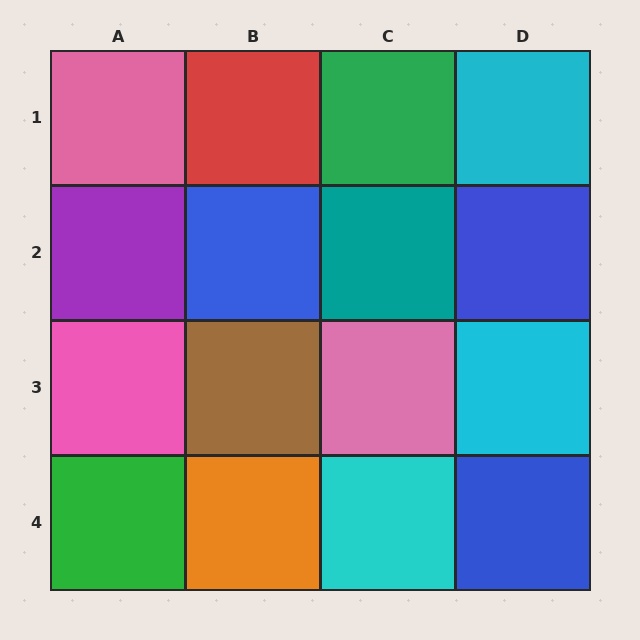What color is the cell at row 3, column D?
Cyan.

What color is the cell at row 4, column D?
Blue.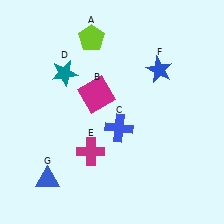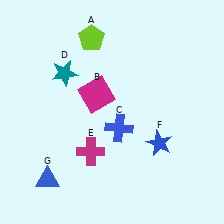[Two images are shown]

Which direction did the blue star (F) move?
The blue star (F) moved down.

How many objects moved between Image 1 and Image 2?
1 object moved between the two images.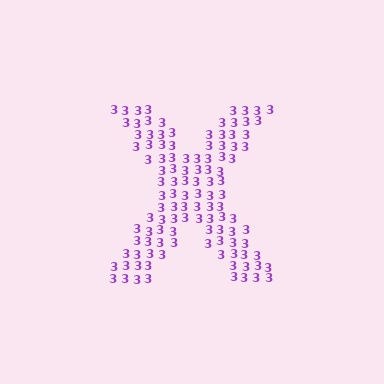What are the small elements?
The small elements are digit 3's.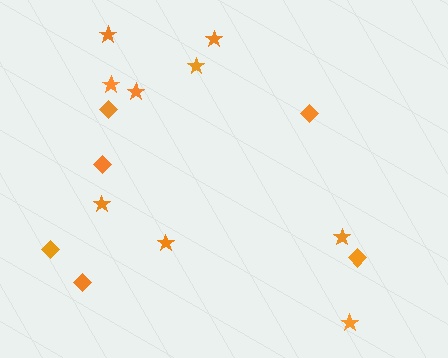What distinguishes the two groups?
There are 2 groups: one group of stars (9) and one group of diamonds (6).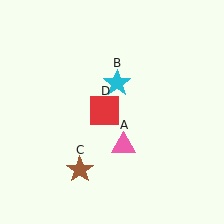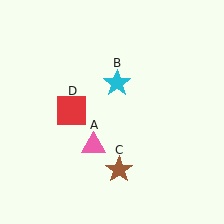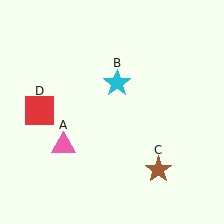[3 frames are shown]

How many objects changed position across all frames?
3 objects changed position: pink triangle (object A), brown star (object C), red square (object D).